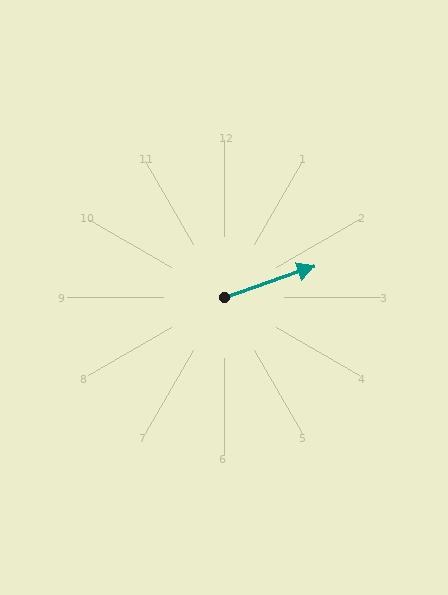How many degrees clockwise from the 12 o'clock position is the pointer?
Approximately 71 degrees.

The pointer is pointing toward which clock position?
Roughly 2 o'clock.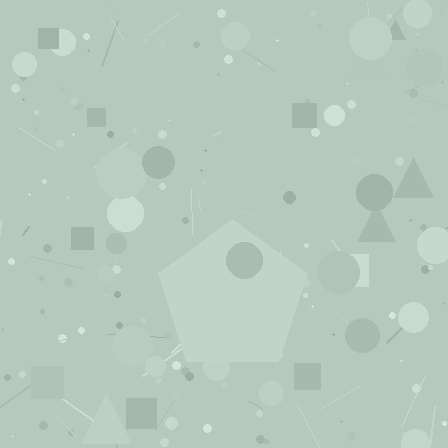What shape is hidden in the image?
A pentagon is hidden in the image.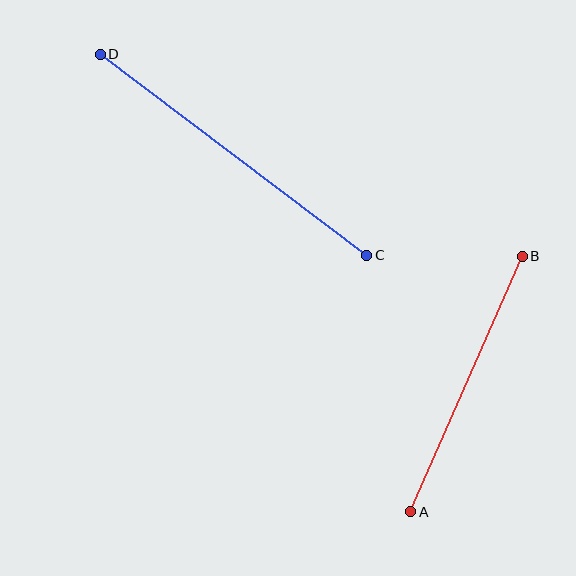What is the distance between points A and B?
The distance is approximately 279 pixels.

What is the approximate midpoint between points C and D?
The midpoint is at approximately (233, 155) pixels.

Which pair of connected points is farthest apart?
Points C and D are farthest apart.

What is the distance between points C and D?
The distance is approximately 334 pixels.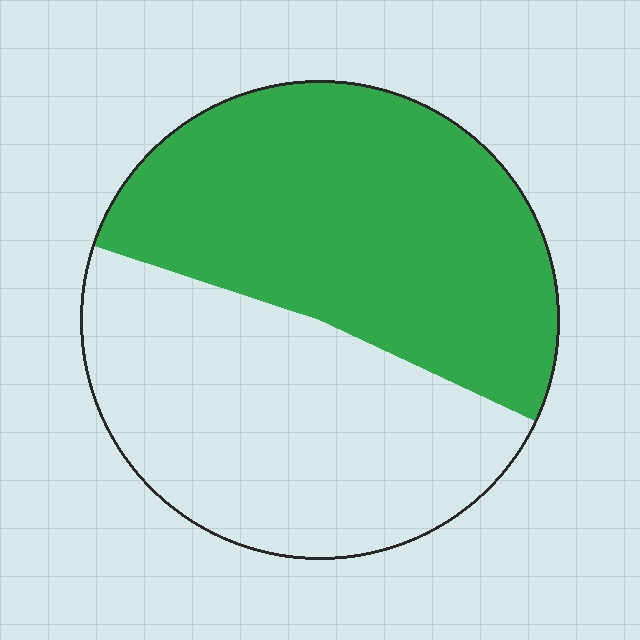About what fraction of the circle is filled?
About one half (1/2).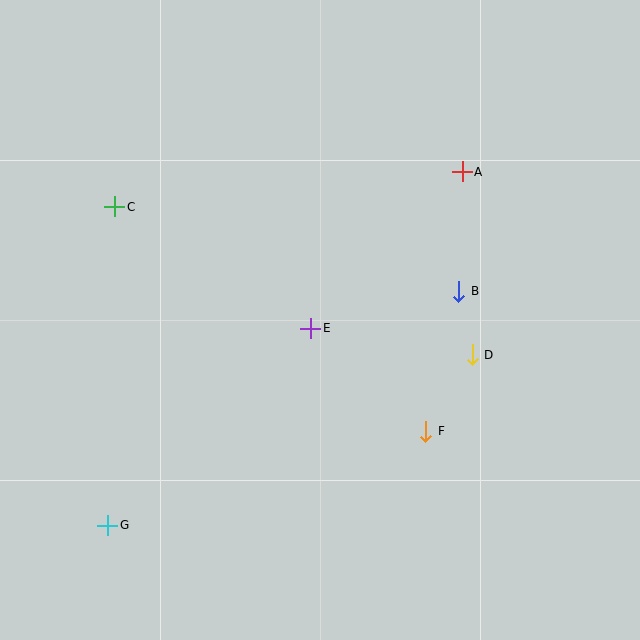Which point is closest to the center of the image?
Point E at (311, 328) is closest to the center.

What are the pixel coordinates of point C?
Point C is at (115, 207).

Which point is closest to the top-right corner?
Point A is closest to the top-right corner.